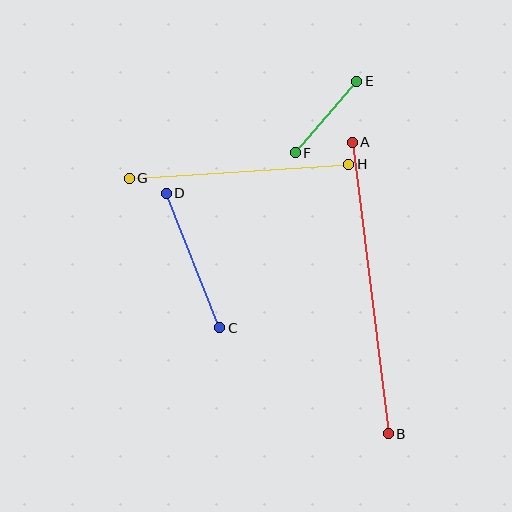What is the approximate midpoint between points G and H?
The midpoint is at approximately (239, 171) pixels.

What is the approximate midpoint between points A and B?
The midpoint is at approximately (370, 288) pixels.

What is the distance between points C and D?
The distance is approximately 145 pixels.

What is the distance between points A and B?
The distance is approximately 294 pixels.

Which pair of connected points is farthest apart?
Points A and B are farthest apart.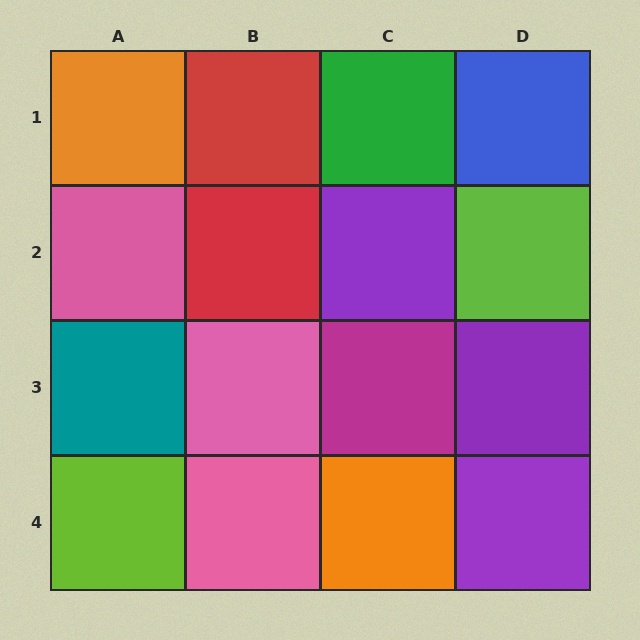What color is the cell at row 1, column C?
Green.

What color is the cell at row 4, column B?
Pink.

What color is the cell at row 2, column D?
Lime.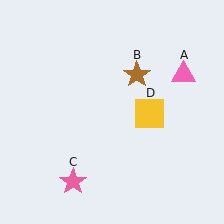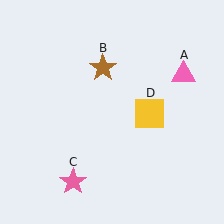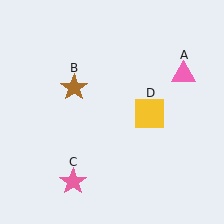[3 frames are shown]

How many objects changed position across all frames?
1 object changed position: brown star (object B).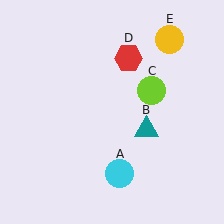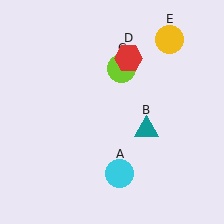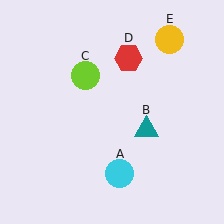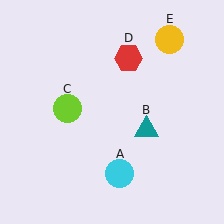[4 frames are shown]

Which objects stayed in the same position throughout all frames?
Cyan circle (object A) and teal triangle (object B) and red hexagon (object D) and yellow circle (object E) remained stationary.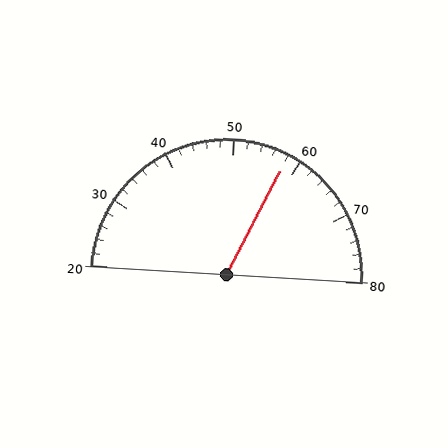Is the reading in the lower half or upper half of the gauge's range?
The reading is in the upper half of the range (20 to 80).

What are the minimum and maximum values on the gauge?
The gauge ranges from 20 to 80.